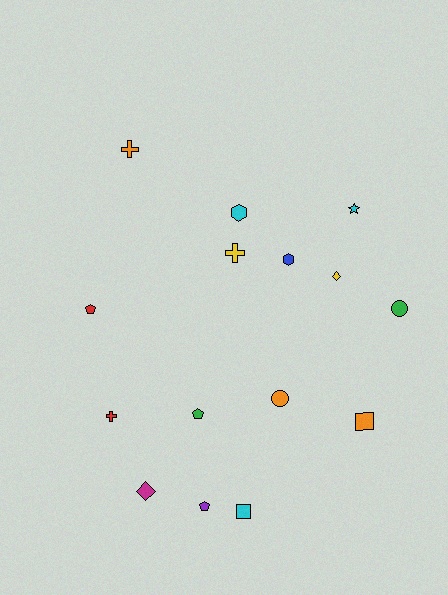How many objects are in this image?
There are 15 objects.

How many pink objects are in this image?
There are no pink objects.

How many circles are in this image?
There are 2 circles.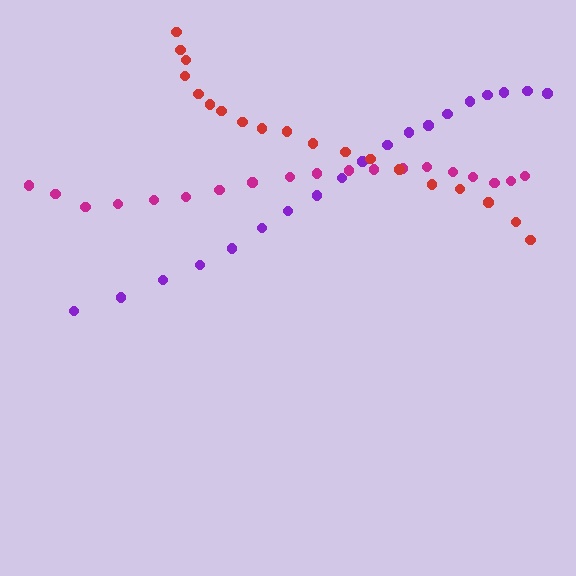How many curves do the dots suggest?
There are 3 distinct paths.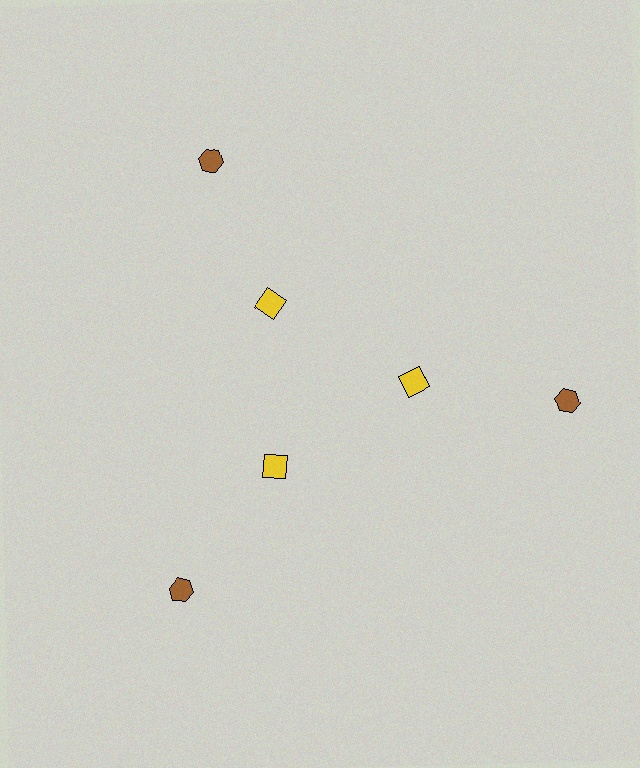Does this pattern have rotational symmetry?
Yes, this pattern has 3-fold rotational symmetry. It looks the same after rotating 120 degrees around the center.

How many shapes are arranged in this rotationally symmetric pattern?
There are 6 shapes, arranged in 3 groups of 2.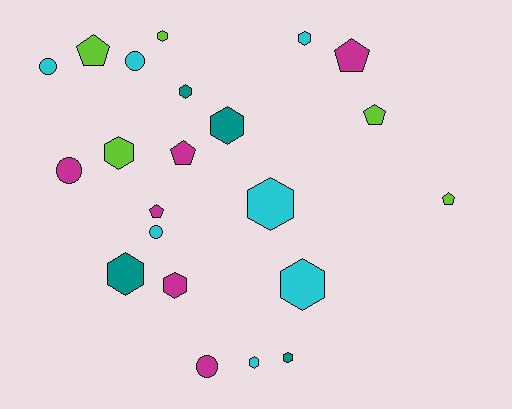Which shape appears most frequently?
Hexagon, with 11 objects.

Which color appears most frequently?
Cyan, with 7 objects.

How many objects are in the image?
There are 22 objects.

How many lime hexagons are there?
There are 2 lime hexagons.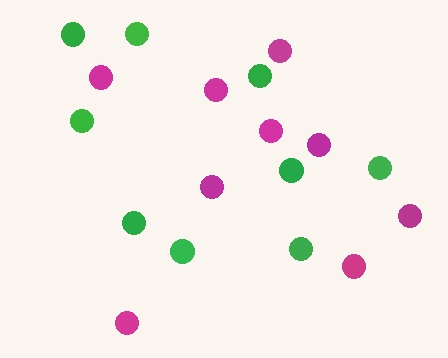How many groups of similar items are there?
There are 2 groups: one group of magenta circles (9) and one group of green circles (9).